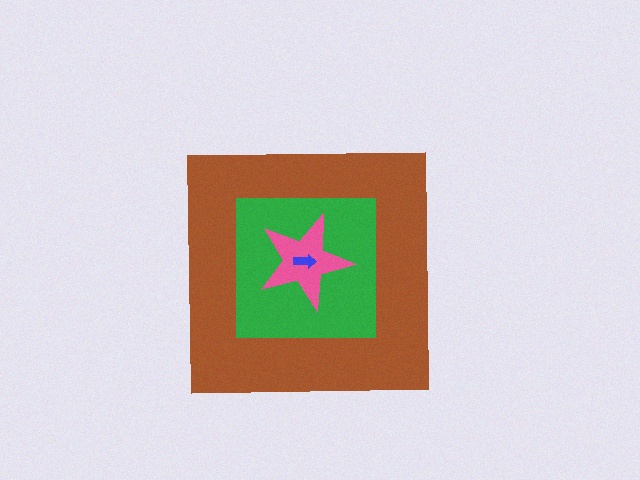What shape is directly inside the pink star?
The blue arrow.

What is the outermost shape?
The brown square.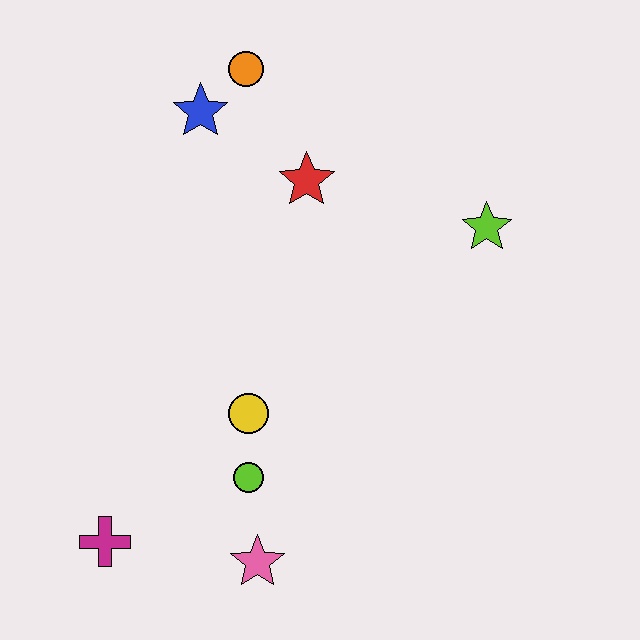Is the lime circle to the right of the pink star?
No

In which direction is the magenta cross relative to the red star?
The magenta cross is below the red star.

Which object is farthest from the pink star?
The orange circle is farthest from the pink star.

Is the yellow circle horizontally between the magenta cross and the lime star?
Yes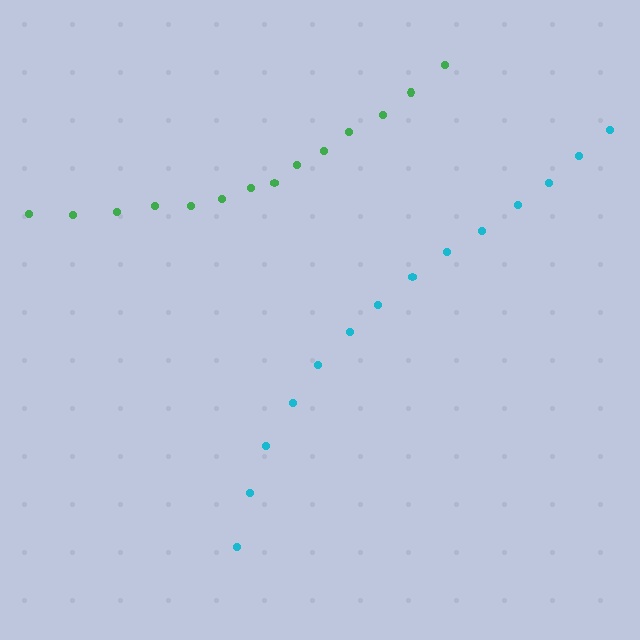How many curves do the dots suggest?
There are 2 distinct paths.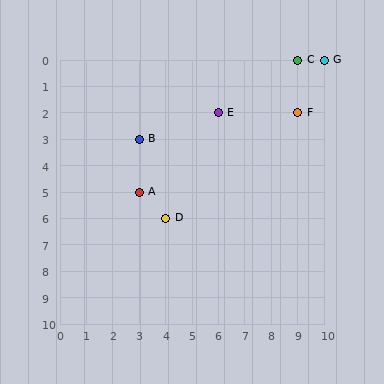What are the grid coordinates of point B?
Point B is at grid coordinates (3, 3).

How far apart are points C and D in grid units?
Points C and D are 5 columns and 6 rows apart (about 7.8 grid units diagonally).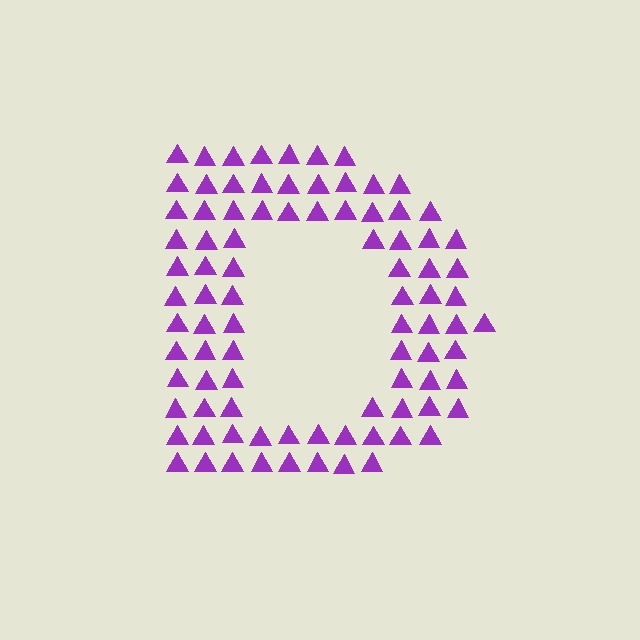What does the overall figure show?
The overall figure shows the letter D.